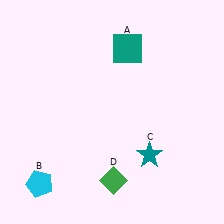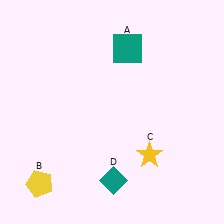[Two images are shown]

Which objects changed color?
B changed from cyan to yellow. C changed from teal to yellow. D changed from green to teal.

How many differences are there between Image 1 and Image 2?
There are 3 differences between the two images.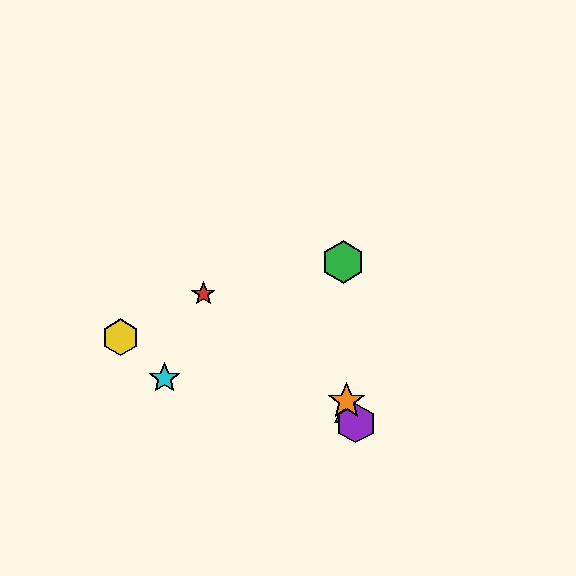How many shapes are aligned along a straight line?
3 shapes (the blue triangle, the purple hexagon, the orange star) are aligned along a straight line.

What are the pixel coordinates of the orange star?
The orange star is at (347, 401).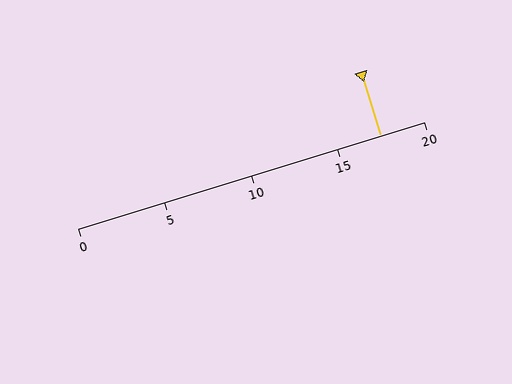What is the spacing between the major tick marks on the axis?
The major ticks are spaced 5 apart.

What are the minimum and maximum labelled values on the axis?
The axis runs from 0 to 20.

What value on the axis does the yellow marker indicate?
The marker indicates approximately 17.5.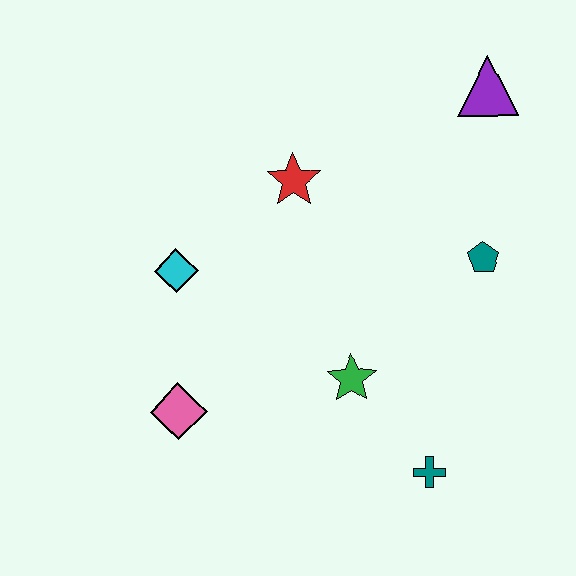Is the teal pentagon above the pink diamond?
Yes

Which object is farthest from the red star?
The teal cross is farthest from the red star.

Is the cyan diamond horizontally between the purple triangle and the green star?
No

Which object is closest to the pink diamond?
The cyan diamond is closest to the pink diamond.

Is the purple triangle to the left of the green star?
No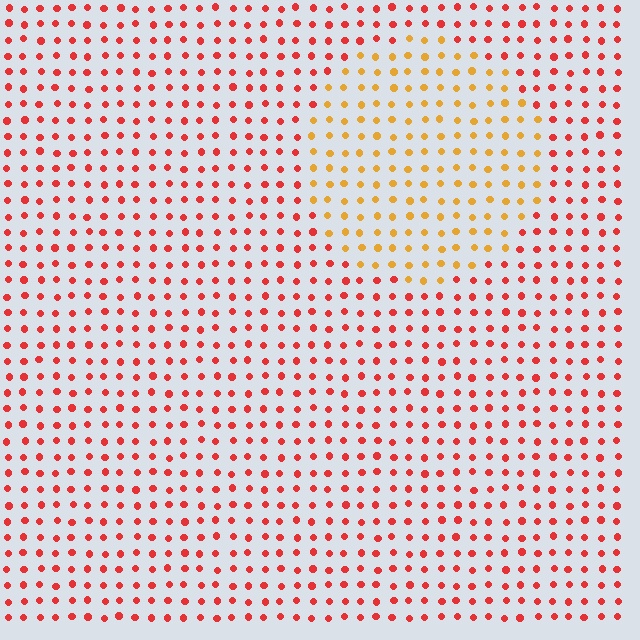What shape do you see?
I see a circle.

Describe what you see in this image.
The image is filled with small red elements in a uniform arrangement. A circle-shaped region is visible where the elements are tinted to a slightly different hue, forming a subtle color boundary.